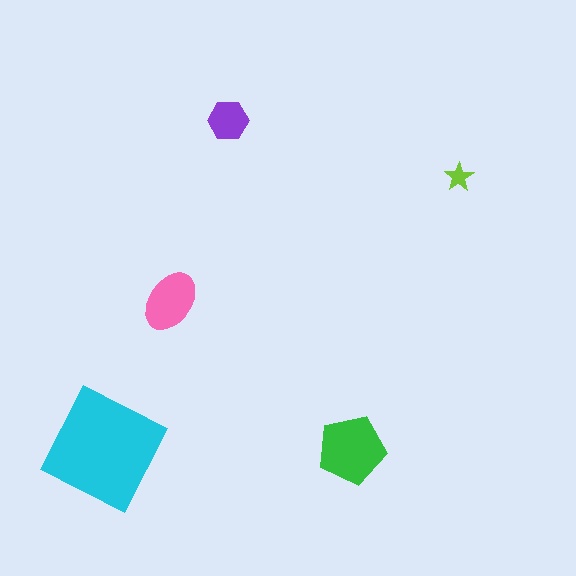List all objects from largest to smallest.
The cyan square, the green pentagon, the pink ellipse, the purple hexagon, the lime star.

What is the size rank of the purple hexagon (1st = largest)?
4th.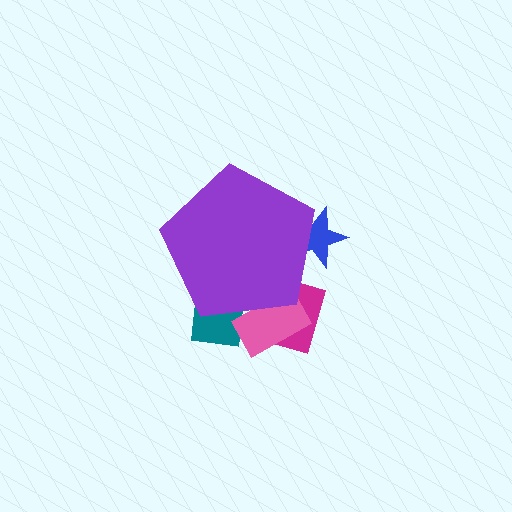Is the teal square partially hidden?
Yes, the teal square is partially hidden behind the purple pentagon.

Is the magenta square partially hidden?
Yes, the magenta square is partially hidden behind the purple pentagon.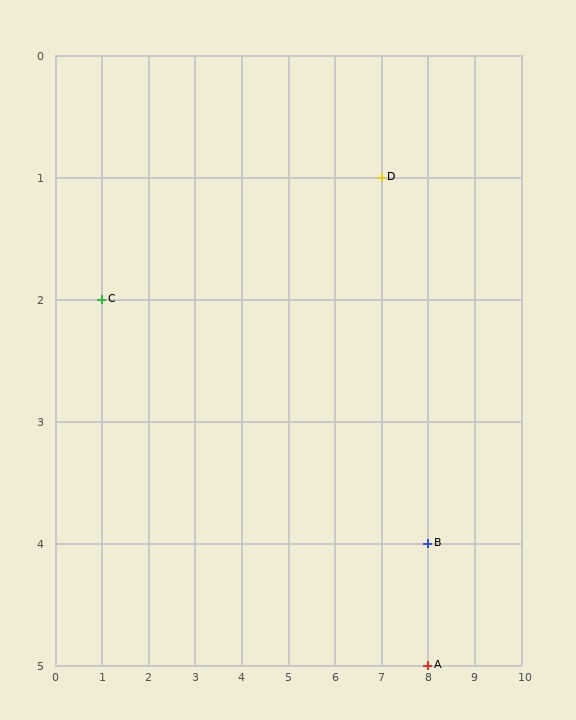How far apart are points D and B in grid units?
Points D and B are 1 column and 3 rows apart (about 3.2 grid units diagonally).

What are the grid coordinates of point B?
Point B is at grid coordinates (8, 4).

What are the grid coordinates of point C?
Point C is at grid coordinates (1, 2).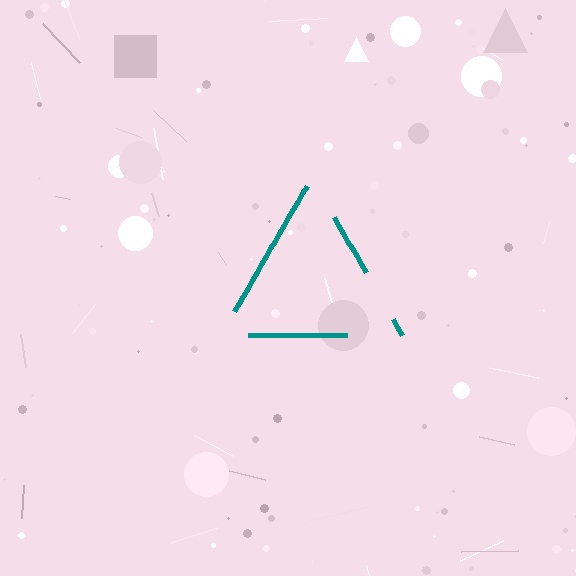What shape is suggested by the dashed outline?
The dashed outline suggests a triangle.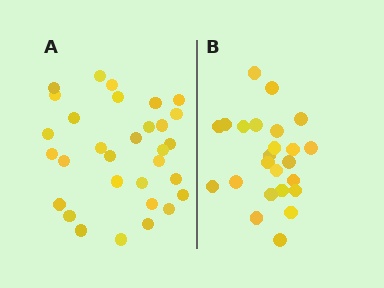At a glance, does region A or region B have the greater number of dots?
Region A (the left region) has more dots.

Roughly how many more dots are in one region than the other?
Region A has roughly 8 or so more dots than region B.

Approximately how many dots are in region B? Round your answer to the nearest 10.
About 20 dots. (The exact count is 24, which rounds to 20.)